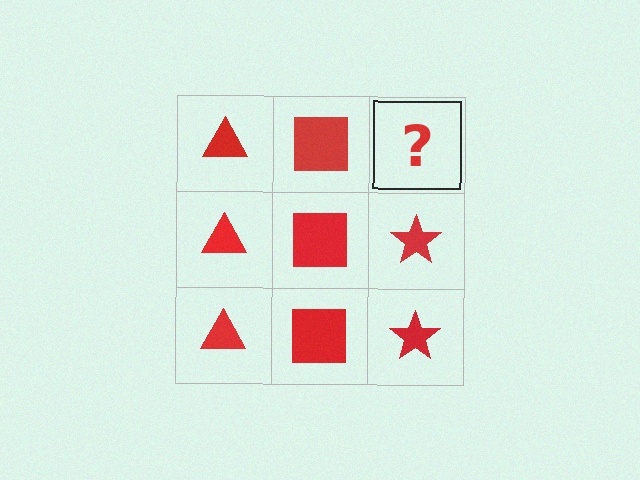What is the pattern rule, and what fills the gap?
The rule is that each column has a consistent shape. The gap should be filled with a red star.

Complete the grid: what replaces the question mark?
The question mark should be replaced with a red star.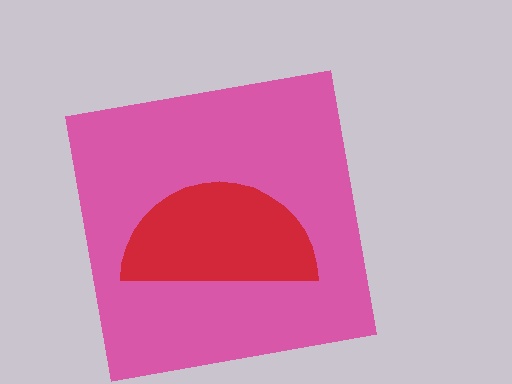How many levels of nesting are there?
2.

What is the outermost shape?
The pink square.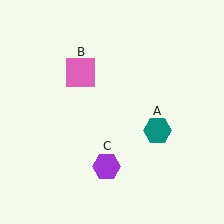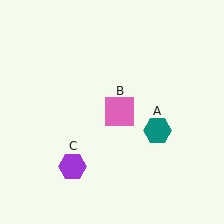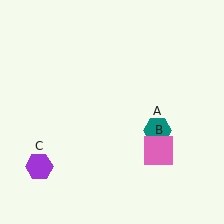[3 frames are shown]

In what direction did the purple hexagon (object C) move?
The purple hexagon (object C) moved left.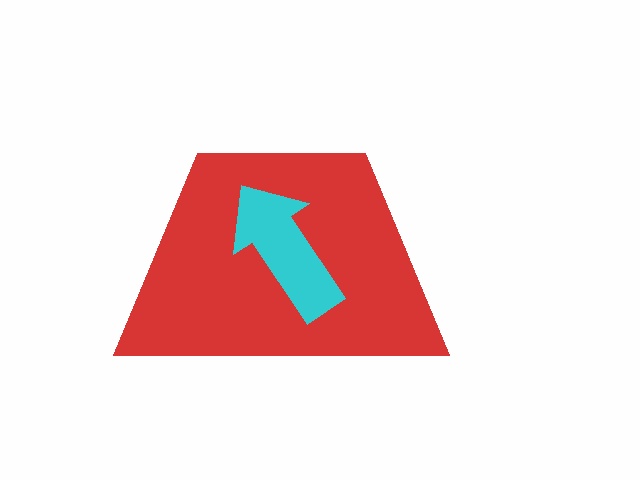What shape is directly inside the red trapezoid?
The cyan arrow.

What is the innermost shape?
The cyan arrow.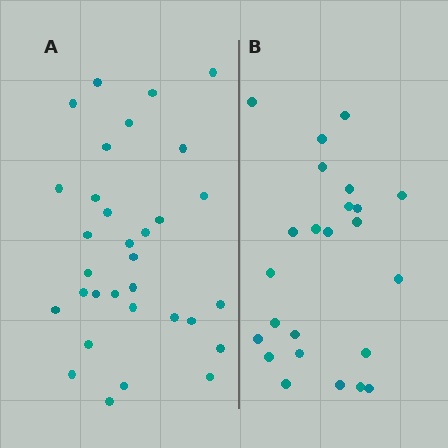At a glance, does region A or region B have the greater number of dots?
Region A (the left region) has more dots.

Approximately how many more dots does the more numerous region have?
Region A has roughly 8 or so more dots than region B.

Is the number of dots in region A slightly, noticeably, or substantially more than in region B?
Region A has noticeably more, but not dramatically so. The ratio is roughly 1.3 to 1.